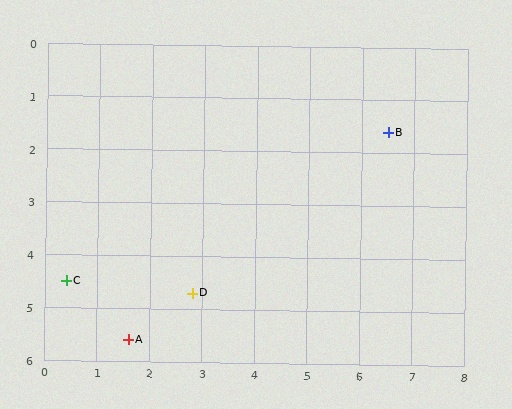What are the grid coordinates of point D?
Point D is at approximately (2.8, 4.7).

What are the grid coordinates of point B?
Point B is at approximately (6.5, 1.6).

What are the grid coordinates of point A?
Point A is at approximately (1.6, 5.6).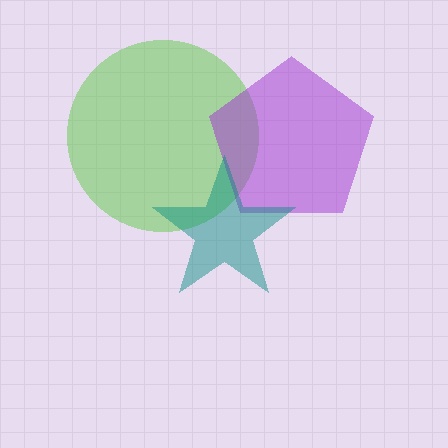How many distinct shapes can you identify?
There are 3 distinct shapes: a lime circle, a purple pentagon, a teal star.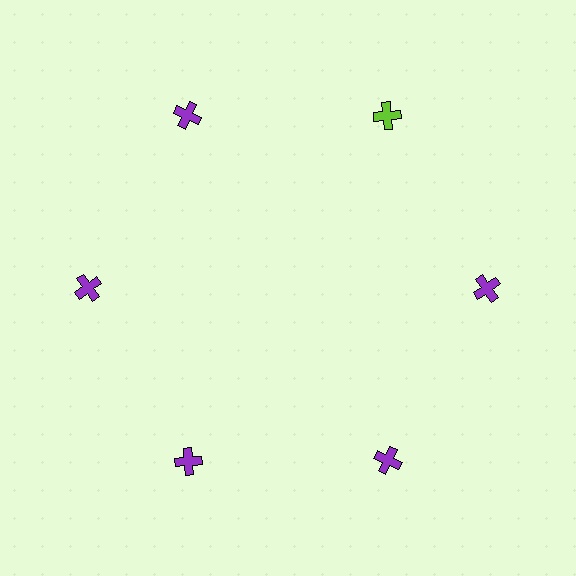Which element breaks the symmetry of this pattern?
The lime cross at roughly the 1 o'clock position breaks the symmetry. All other shapes are purple crosses.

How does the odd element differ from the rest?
It has a different color: lime instead of purple.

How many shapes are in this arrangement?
There are 6 shapes arranged in a ring pattern.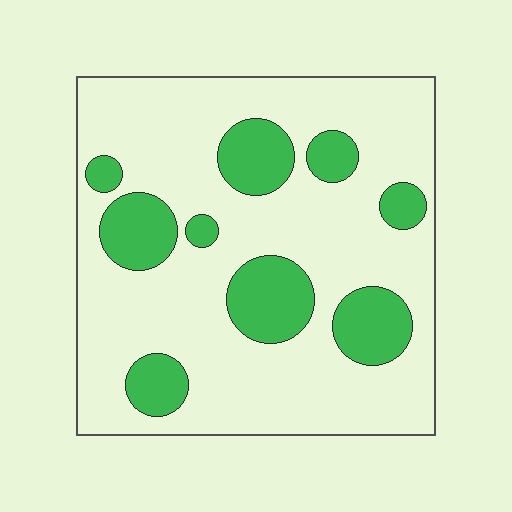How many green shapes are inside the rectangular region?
9.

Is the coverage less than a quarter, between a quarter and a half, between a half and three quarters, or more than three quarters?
Less than a quarter.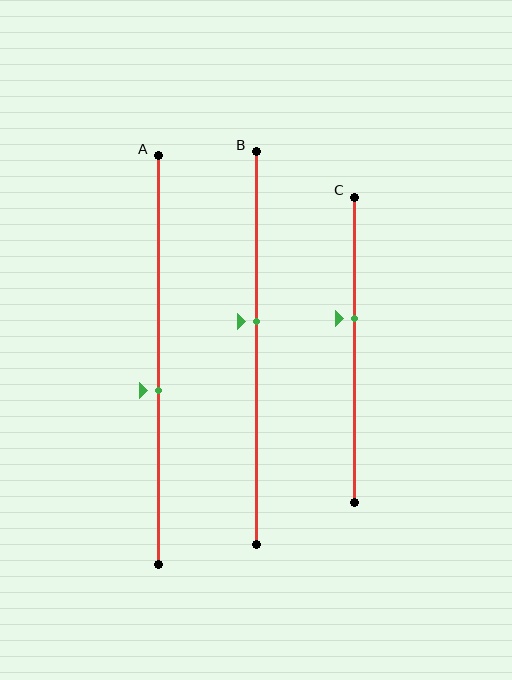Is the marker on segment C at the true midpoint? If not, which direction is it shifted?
No, the marker on segment C is shifted upward by about 10% of the segment length.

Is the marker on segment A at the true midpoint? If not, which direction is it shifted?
No, the marker on segment A is shifted downward by about 7% of the segment length.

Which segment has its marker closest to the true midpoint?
Segment B has its marker closest to the true midpoint.